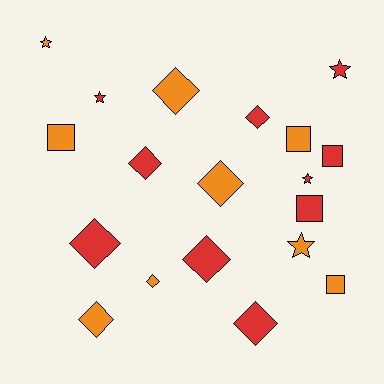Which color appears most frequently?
Red, with 10 objects.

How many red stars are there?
There are 3 red stars.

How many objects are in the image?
There are 19 objects.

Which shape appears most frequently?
Diamond, with 9 objects.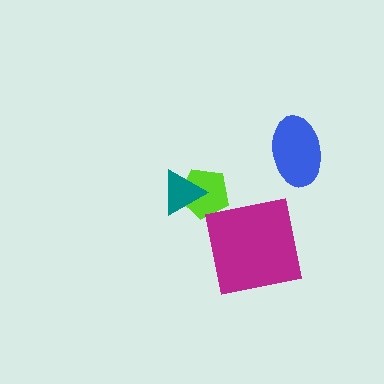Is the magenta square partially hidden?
No, no other shape covers it.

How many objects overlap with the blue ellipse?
0 objects overlap with the blue ellipse.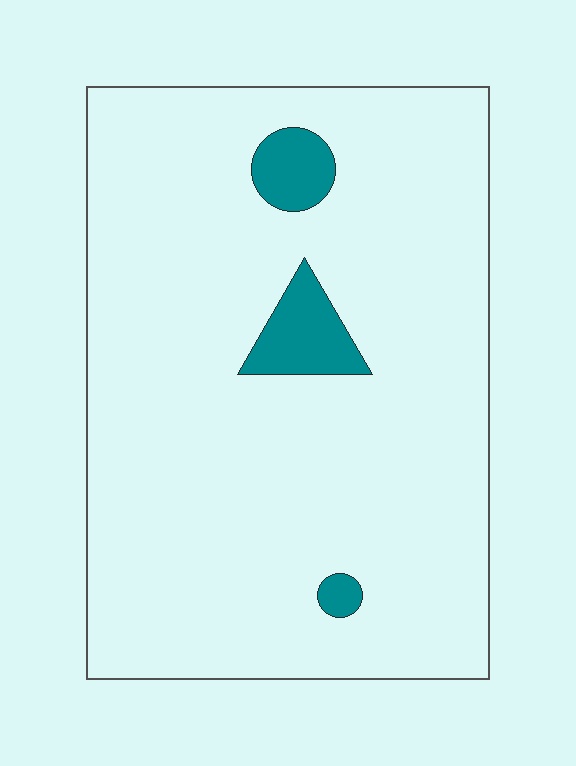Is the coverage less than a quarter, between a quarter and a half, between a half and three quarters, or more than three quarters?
Less than a quarter.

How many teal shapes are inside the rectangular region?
3.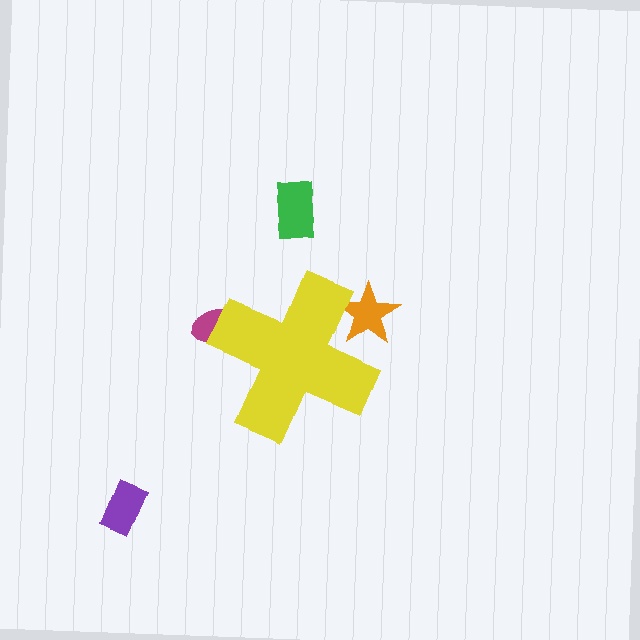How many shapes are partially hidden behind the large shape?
2 shapes are partially hidden.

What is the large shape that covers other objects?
A yellow cross.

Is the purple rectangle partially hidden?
No, the purple rectangle is fully visible.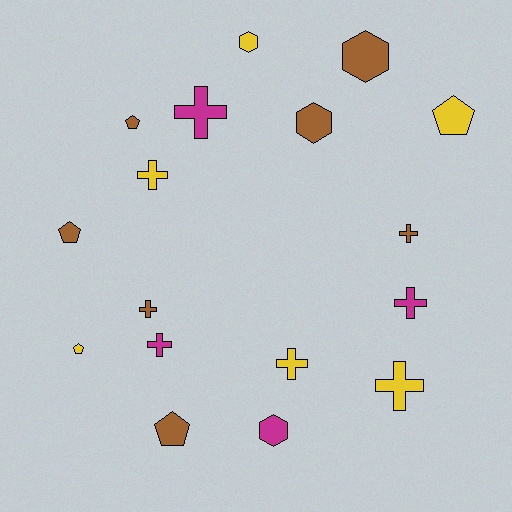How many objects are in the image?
There are 17 objects.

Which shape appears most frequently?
Cross, with 8 objects.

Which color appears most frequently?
Brown, with 7 objects.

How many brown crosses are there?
There are 2 brown crosses.